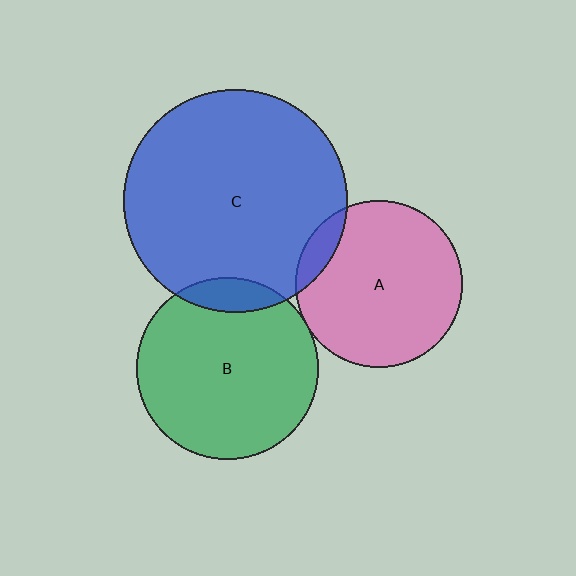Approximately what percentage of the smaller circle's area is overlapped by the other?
Approximately 10%.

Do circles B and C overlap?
Yes.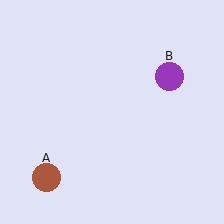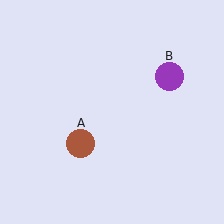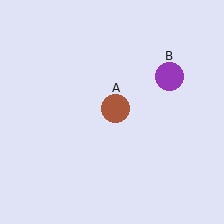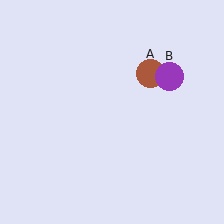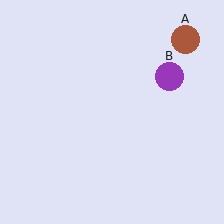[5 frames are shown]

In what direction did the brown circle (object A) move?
The brown circle (object A) moved up and to the right.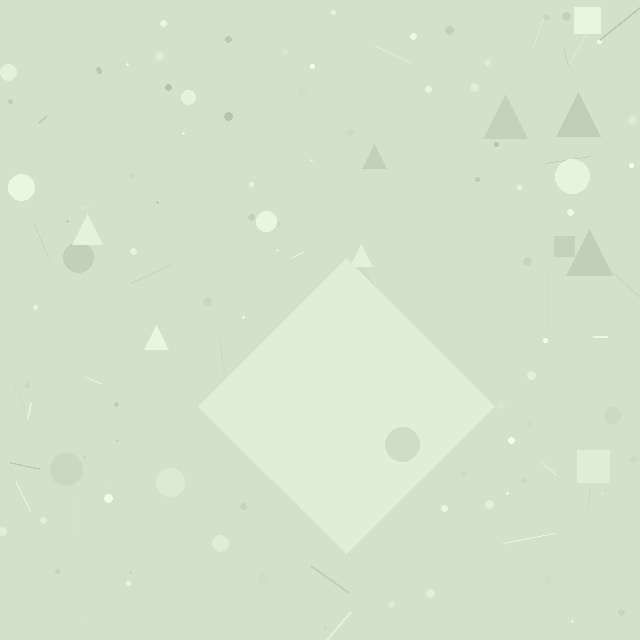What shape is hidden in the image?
A diamond is hidden in the image.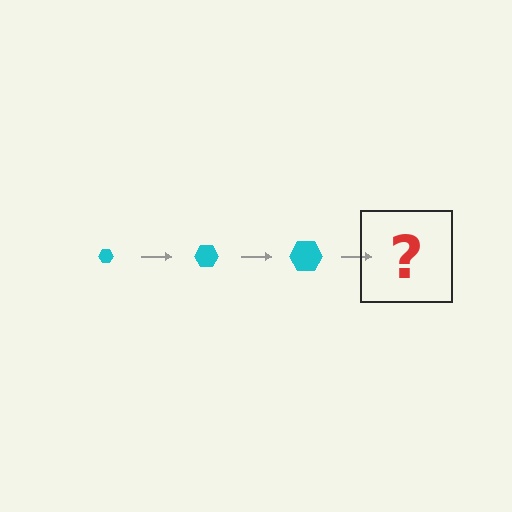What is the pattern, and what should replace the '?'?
The pattern is that the hexagon gets progressively larger each step. The '?' should be a cyan hexagon, larger than the previous one.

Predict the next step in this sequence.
The next step is a cyan hexagon, larger than the previous one.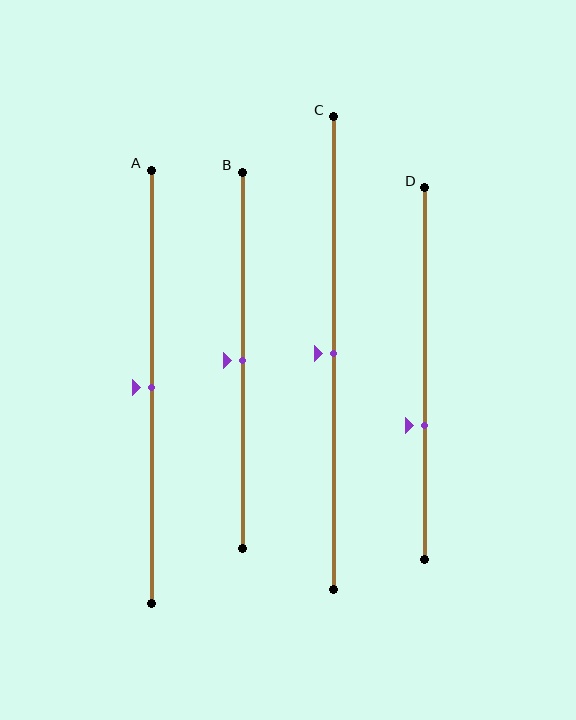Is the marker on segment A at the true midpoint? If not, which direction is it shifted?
Yes, the marker on segment A is at the true midpoint.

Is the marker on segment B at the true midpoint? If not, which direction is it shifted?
Yes, the marker on segment B is at the true midpoint.